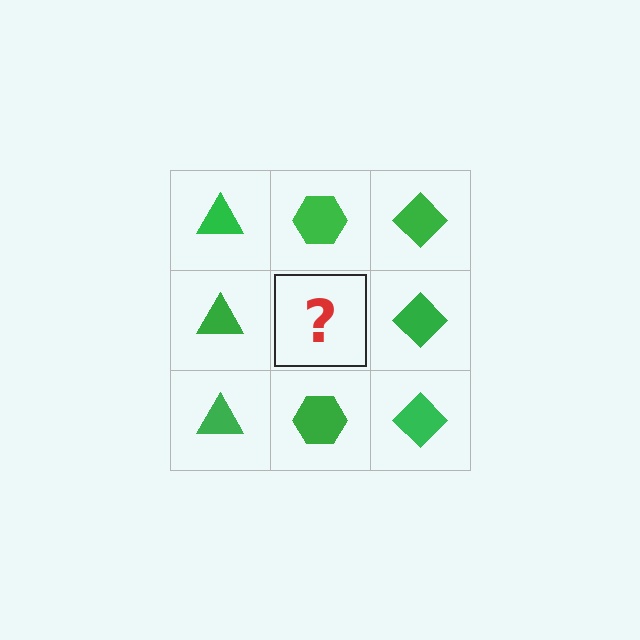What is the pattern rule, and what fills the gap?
The rule is that each column has a consistent shape. The gap should be filled with a green hexagon.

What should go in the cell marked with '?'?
The missing cell should contain a green hexagon.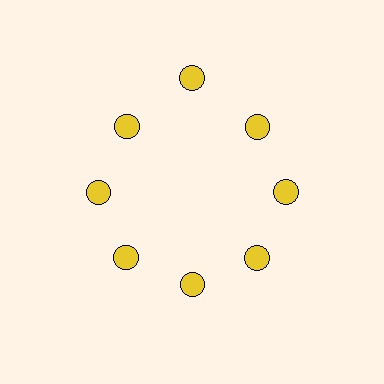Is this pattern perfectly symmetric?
No. The 8 yellow circles are arranged in a ring, but one element near the 12 o'clock position is pushed outward from the center, breaking the 8-fold rotational symmetry.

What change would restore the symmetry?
The symmetry would be restored by moving it inward, back onto the ring so that all 8 circles sit at equal angles and equal distance from the center.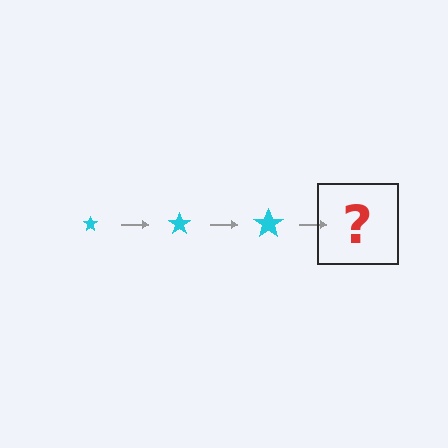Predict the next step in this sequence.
The next step is a cyan star, larger than the previous one.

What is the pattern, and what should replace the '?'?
The pattern is that the star gets progressively larger each step. The '?' should be a cyan star, larger than the previous one.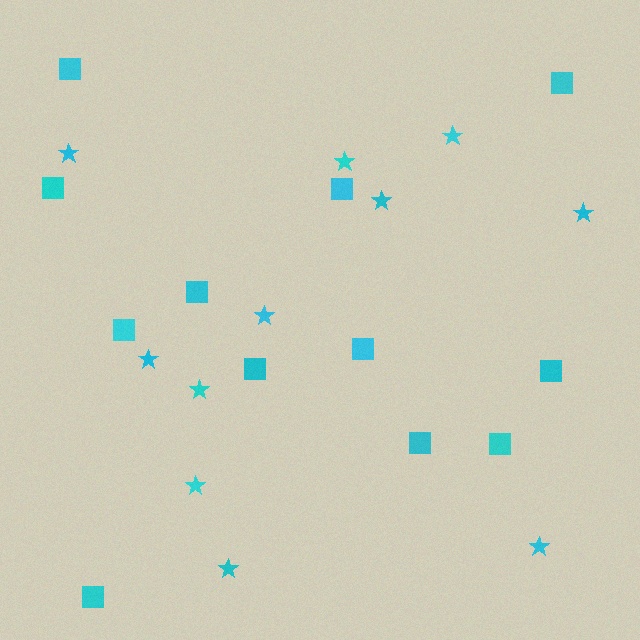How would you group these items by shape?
There are 2 groups: one group of stars (11) and one group of squares (12).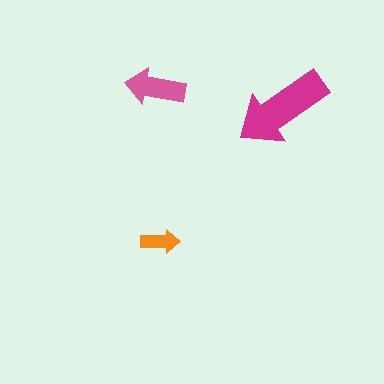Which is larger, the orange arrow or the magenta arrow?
The magenta one.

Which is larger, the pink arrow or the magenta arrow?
The magenta one.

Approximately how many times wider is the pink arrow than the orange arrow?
About 1.5 times wider.